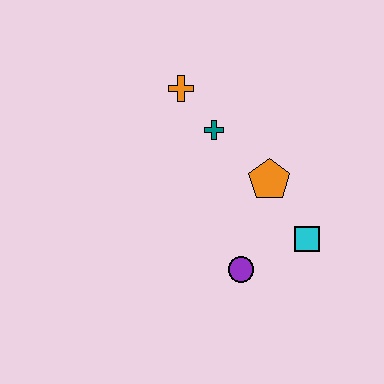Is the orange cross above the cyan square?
Yes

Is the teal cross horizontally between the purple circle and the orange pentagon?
No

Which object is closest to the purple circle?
The cyan square is closest to the purple circle.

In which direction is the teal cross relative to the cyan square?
The teal cross is above the cyan square.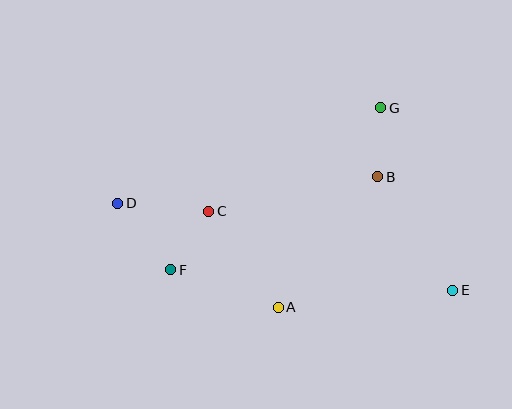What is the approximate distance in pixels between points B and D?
The distance between B and D is approximately 262 pixels.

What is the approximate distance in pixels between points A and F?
The distance between A and F is approximately 114 pixels.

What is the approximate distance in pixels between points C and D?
The distance between C and D is approximately 92 pixels.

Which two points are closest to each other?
Points B and G are closest to each other.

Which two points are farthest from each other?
Points D and E are farthest from each other.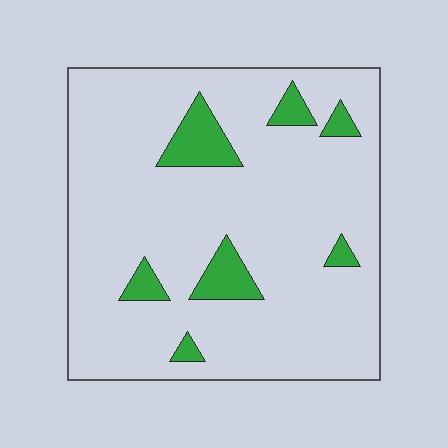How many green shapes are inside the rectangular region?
7.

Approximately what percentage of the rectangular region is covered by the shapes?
Approximately 10%.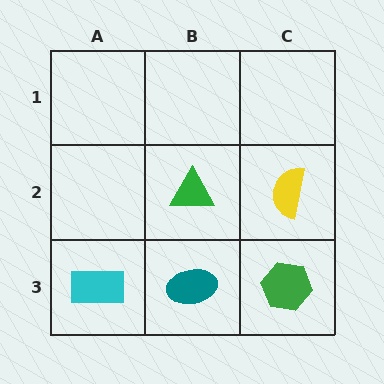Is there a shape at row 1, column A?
No, that cell is empty.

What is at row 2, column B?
A green triangle.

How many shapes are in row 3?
3 shapes.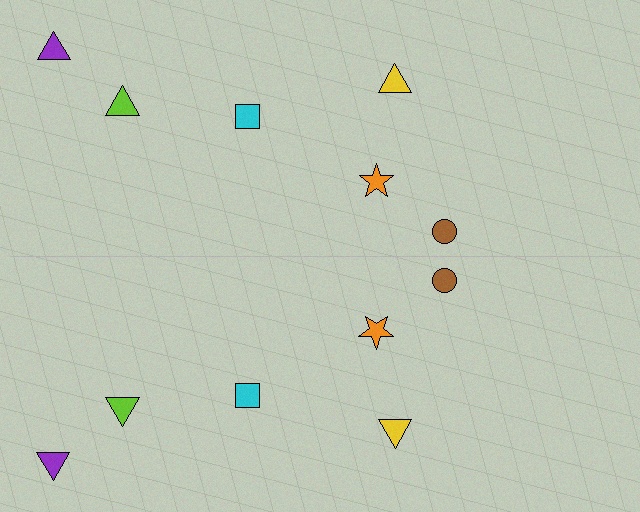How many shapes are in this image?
There are 12 shapes in this image.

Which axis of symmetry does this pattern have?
The pattern has a horizontal axis of symmetry running through the center of the image.